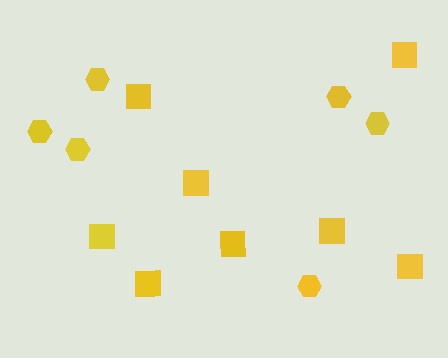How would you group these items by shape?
There are 2 groups: one group of squares (8) and one group of hexagons (6).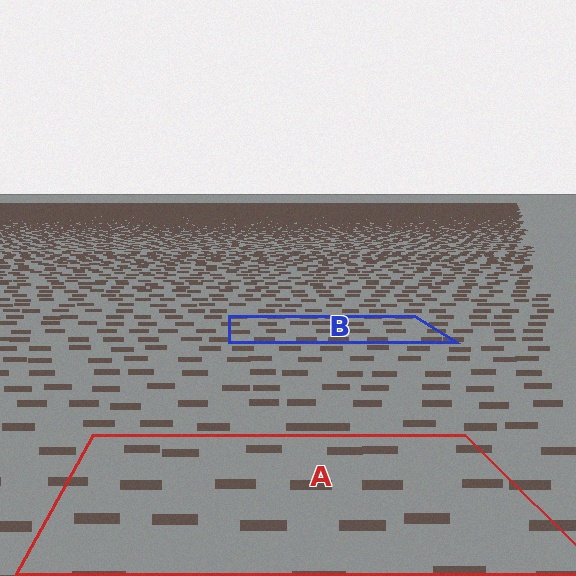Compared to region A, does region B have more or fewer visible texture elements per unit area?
Region B has more texture elements per unit area — they are packed more densely because it is farther away.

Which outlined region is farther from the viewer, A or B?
Region B is farther from the viewer — the texture elements inside it appear smaller and more densely packed.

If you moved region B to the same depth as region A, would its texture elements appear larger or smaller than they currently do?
They would appear larger. At a closer depth, the same texture elements are projected at a bigger on-screen size.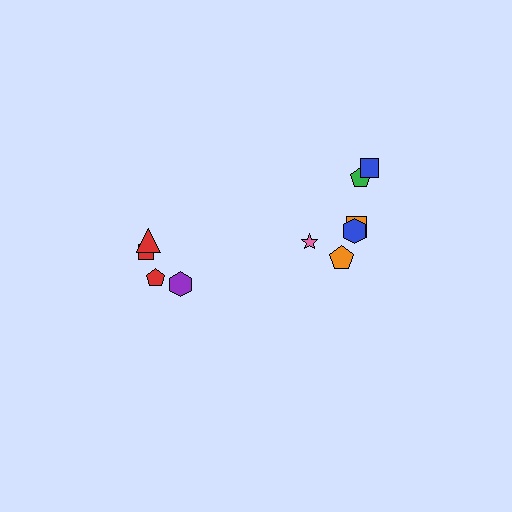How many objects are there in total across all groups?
There are 10 objects.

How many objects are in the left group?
There are 4 objects.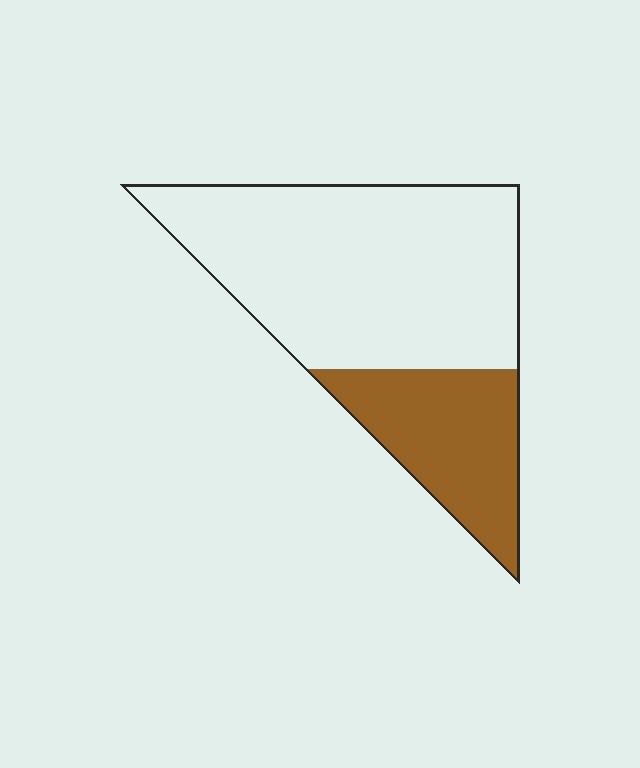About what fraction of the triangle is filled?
About one quarter (1/4).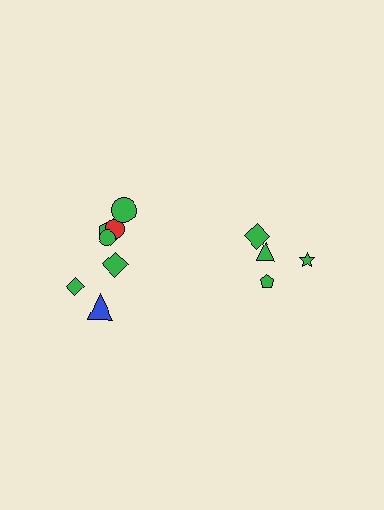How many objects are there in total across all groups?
There are 11 objects.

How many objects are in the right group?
There are 4 objects.